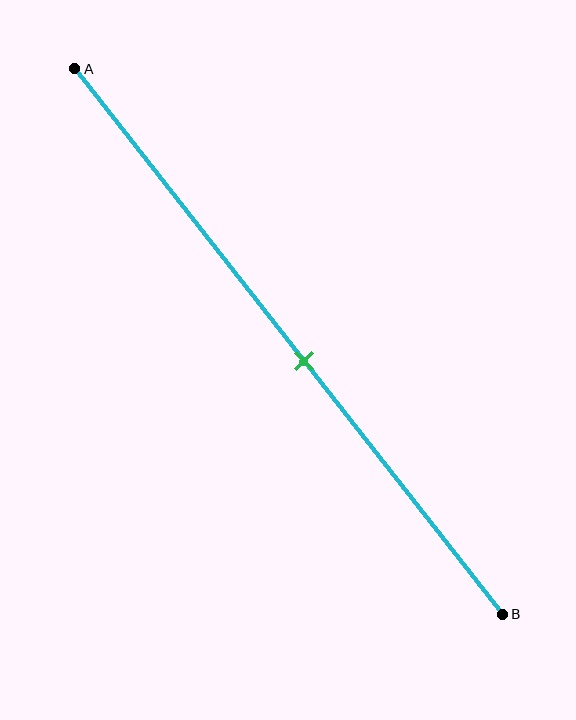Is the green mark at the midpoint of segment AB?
No, the mark is at about 55% from A, not at the 50% midpoint.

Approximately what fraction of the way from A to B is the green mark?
The green mark is approximately 55% of the way from A to B.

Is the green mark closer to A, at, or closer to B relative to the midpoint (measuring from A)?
The green mark is closer to point B than the midpoint of segment AB.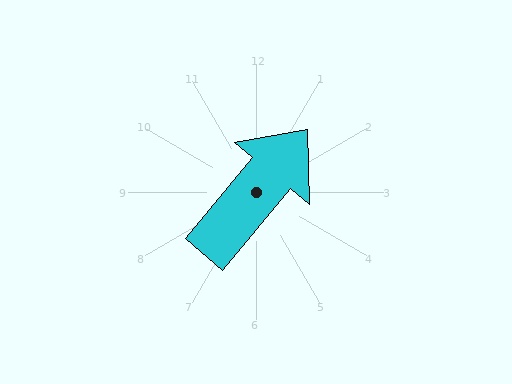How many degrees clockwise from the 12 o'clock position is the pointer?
Approximately 40 degrees.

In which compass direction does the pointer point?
Northeast.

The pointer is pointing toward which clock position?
Roughly 1 o'clock.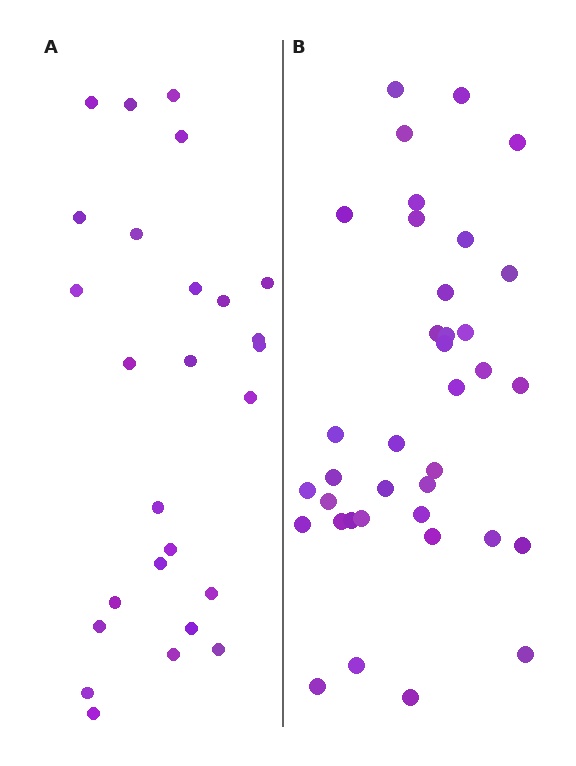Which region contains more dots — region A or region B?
Region B (the right region) has more dots.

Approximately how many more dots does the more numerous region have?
Region B has roughly 12 or so more dots than region A.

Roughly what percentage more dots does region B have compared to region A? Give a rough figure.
About 40% more.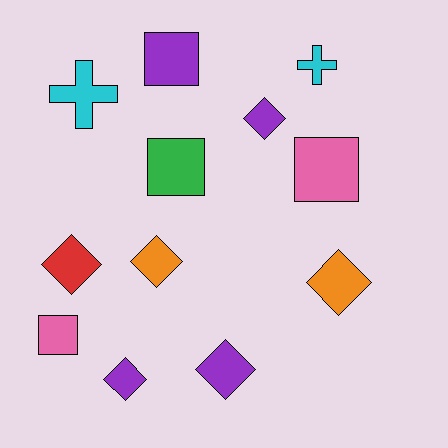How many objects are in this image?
There are 12 objects.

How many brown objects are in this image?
There are no brown objects.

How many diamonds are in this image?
There are 6 diamonds.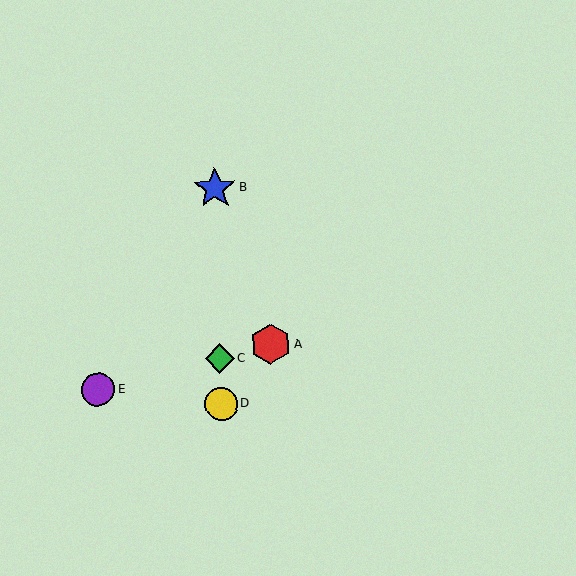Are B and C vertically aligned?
Yes, both are at x≈215.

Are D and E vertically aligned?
No, D is at x≈221 and E is at x≈98.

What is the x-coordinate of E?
Object E is at x≈98.